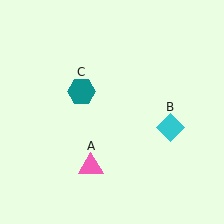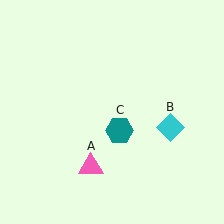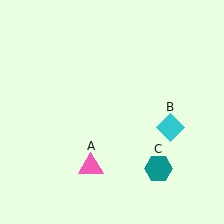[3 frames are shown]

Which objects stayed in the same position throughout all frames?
Pink triangle (object A) and cyan diamond (object B) remained stationary.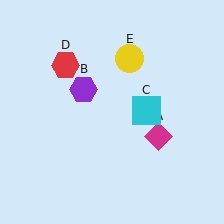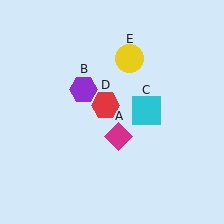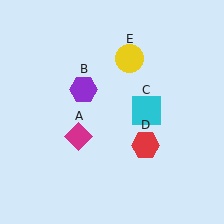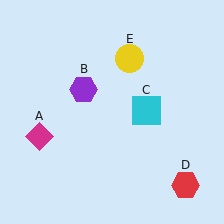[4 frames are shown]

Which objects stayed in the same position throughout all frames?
Purple hexagon (object B) and cyan square (object C) and yellow circle (object E) remained stationary.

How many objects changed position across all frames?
2 objects changed position: magenta diamond (object A), red hexagon (object D).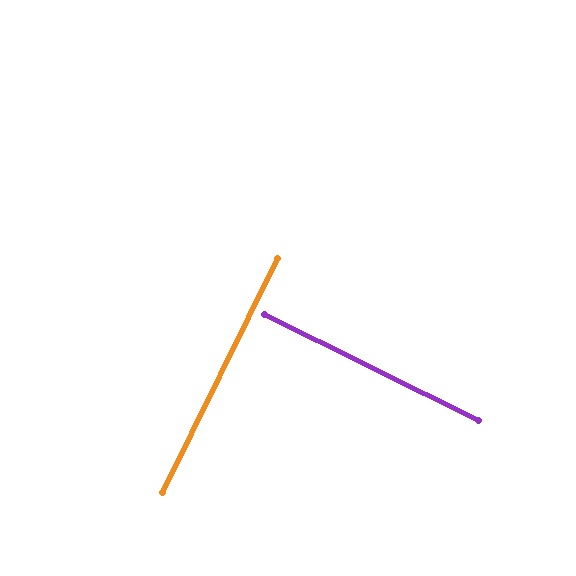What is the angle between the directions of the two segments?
Approximately 90 degrees.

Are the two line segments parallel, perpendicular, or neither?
Perpendicular — they meet at approximately 90°.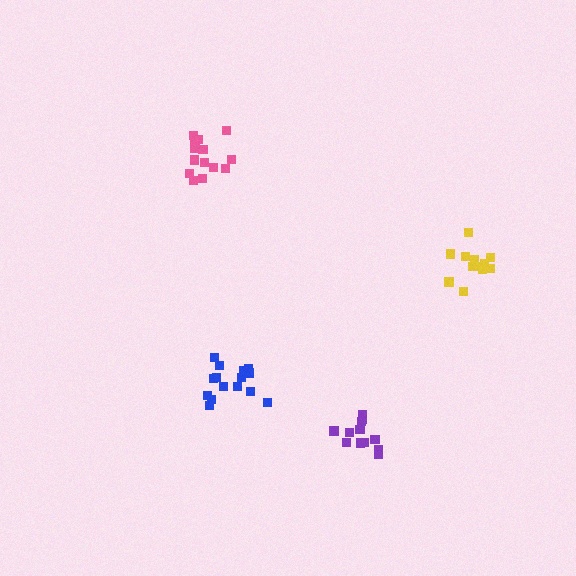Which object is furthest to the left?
The pink cluster is leftmost.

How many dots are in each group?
Group 1: 12 dots, Group 2: 14 dots, Group 3: 16 dots, Group 4: 12 dots (54 total).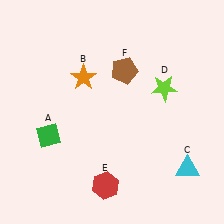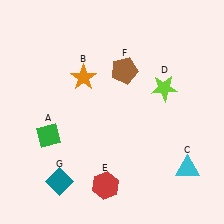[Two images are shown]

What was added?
A teal diamond (G) was added in Image 2.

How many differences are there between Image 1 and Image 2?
There is 1 difference between the two images.